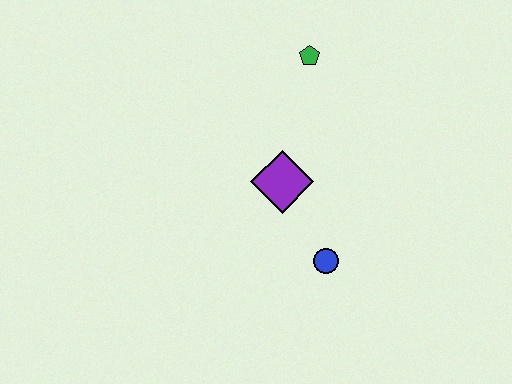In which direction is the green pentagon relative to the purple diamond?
The green pentagon is above the purple diamond.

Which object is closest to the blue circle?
The purple diamond is closest to the blue circle.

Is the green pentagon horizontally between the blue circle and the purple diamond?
Yes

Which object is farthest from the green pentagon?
The blue circle is farthest from the green pentagon.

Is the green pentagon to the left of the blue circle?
Yes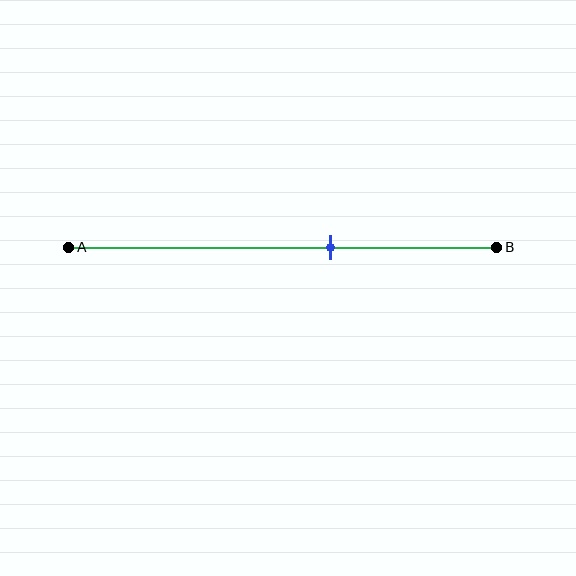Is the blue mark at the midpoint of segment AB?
No, the mark is at about 60% from A, not at the 50% midpoint.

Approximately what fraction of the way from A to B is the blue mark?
The blue mark is approximately 60% of the way from A to B.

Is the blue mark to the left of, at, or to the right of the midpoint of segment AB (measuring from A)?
The blue mark is to the right of the midpoint of segment AB.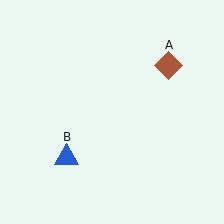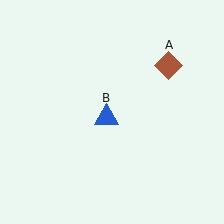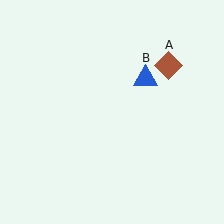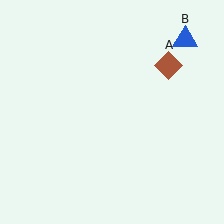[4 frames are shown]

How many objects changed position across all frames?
1 object changed position: blue triangle (object B).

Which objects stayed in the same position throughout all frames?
Brown diamond (object A) remained stationary.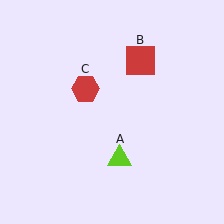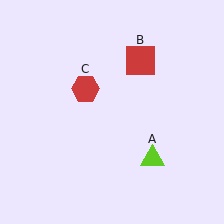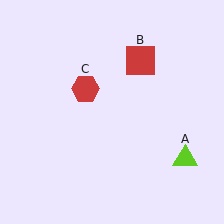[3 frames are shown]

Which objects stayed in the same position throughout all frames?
Red square (object B) and red hexagon (object C) remained stationary.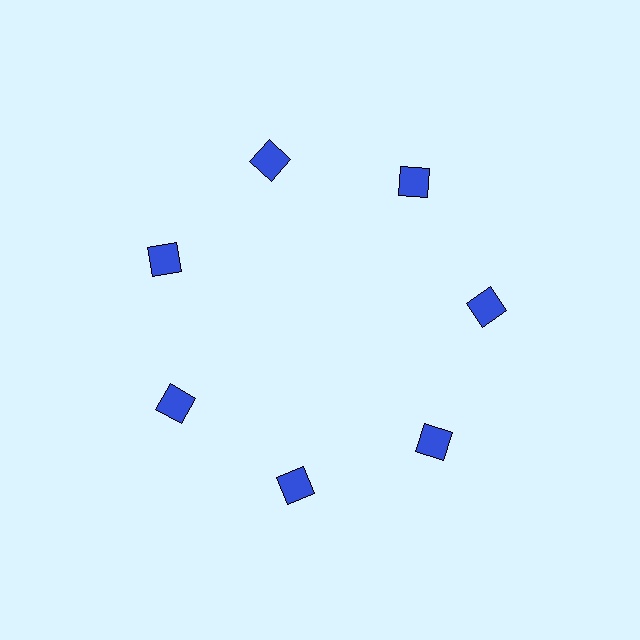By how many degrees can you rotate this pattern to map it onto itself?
The pattern maps onto itself every 51 degrees of rotation.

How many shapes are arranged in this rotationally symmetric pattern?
There are 7 shapes, arranged in 7 groups of 1.